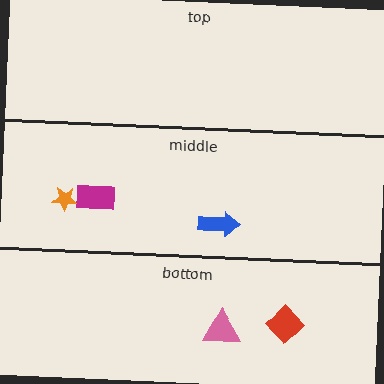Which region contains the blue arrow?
The middle region.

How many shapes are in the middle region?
3.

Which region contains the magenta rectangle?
The middle region.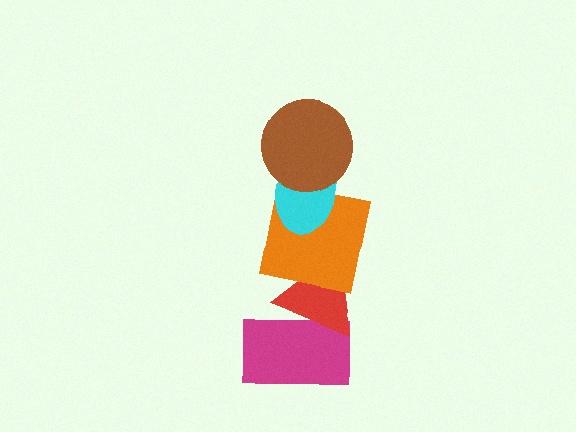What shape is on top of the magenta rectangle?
The red triangle is on top of the magenta rectangle.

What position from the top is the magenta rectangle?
The magenta rectangle is 5th from the top.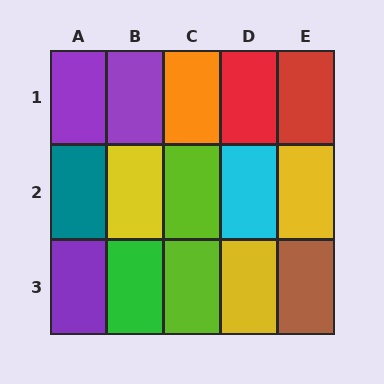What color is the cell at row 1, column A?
Purple.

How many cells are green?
1 cell is green.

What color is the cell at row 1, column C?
Orange.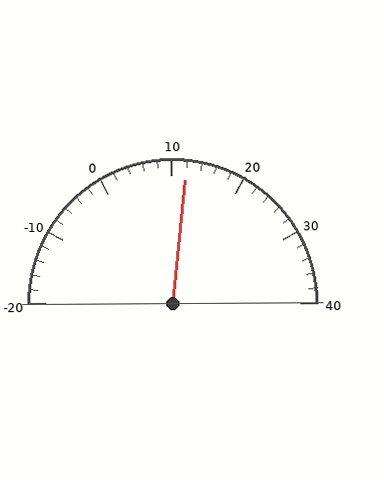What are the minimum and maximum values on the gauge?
The gauge ranges from -20 to 40.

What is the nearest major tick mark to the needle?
The nearest major tick mark is 10.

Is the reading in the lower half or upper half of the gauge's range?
The reading is in the upper half of the range (-20 to 40).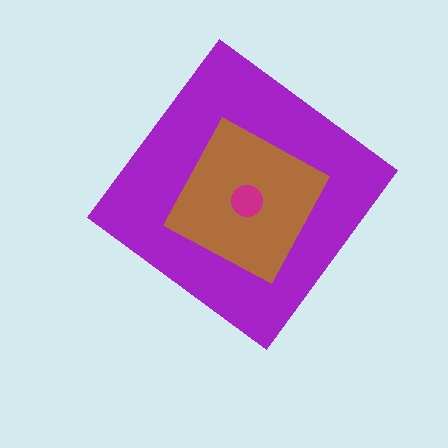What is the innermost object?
The magenta circle.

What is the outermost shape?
The purple diamond.